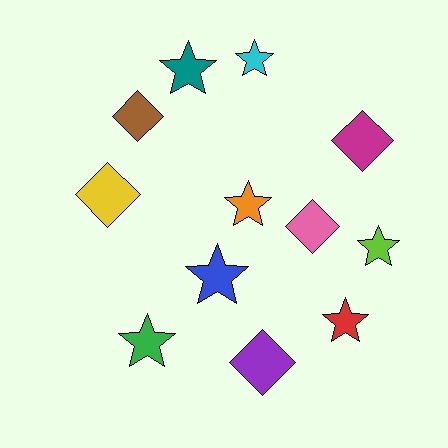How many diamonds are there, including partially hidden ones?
There are 5 diamonds.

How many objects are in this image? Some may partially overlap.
There are 12 objects.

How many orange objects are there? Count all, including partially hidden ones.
There is 1 orange object.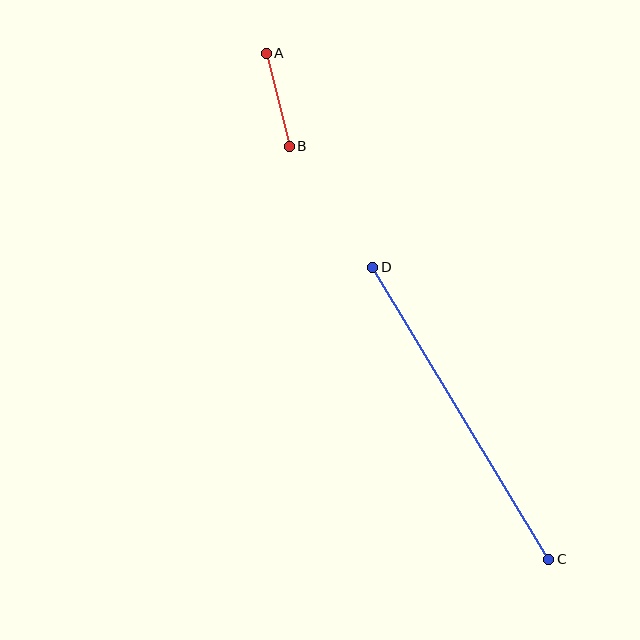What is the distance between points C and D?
The distance is approximately 341 pixels.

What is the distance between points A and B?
The distance is approximately 96 pixels.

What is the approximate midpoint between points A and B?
The midpoint is at approximately (278, 100) pixels.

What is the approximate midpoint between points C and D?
The midpoint is at approximately (461, 413) pixels.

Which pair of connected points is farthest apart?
Points C and D are farthest apart.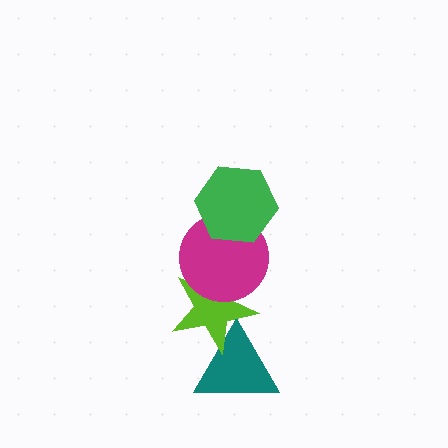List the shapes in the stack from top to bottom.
From top to bottom: the green hexagon, the magenta circle, the lime star, the teal triangle.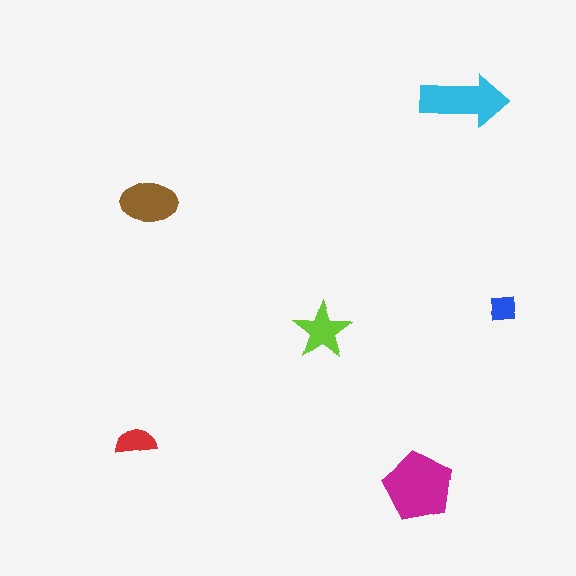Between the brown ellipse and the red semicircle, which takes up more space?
The brown ellipse.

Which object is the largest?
The magenta pentagon.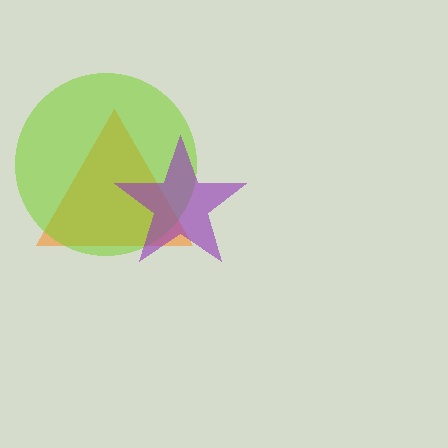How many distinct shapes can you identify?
There are 3 distinct shapes: an orange triangle, a lime circle, a purple star.